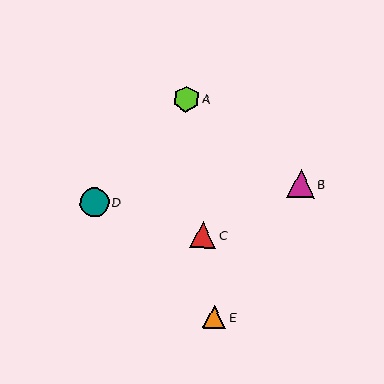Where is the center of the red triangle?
The center of the red triangle is at (203, 235).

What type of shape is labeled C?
Shape C is a red triangle.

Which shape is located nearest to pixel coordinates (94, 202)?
The teal circle (labeled D) at (94, 202) is nearest to that location.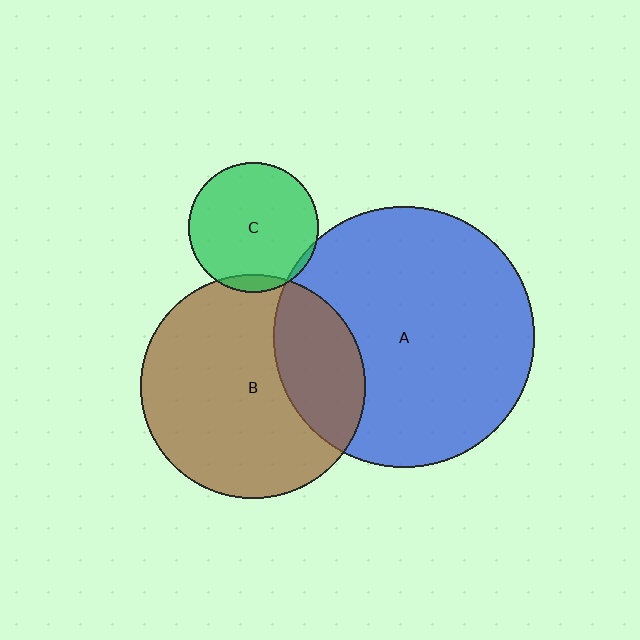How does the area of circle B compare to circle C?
Approximately 3.0 times.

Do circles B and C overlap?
Yes.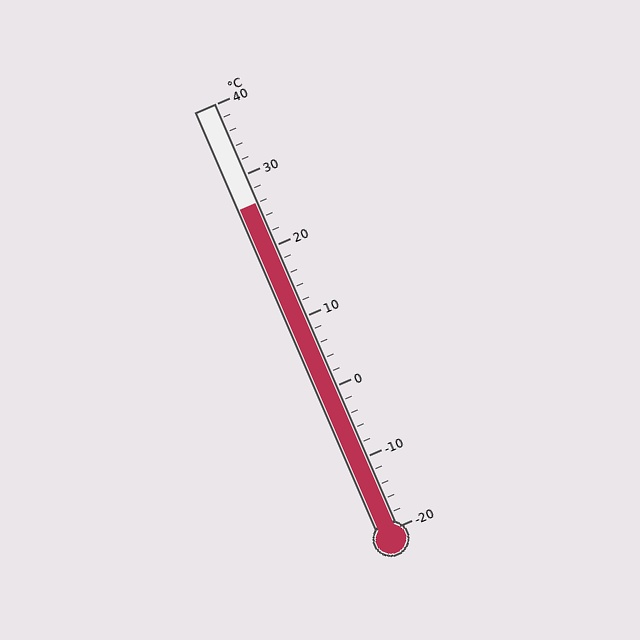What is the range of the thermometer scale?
The thermometer scale ranges from -20°C to 40°C.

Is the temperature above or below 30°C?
The temperature is below 30°C.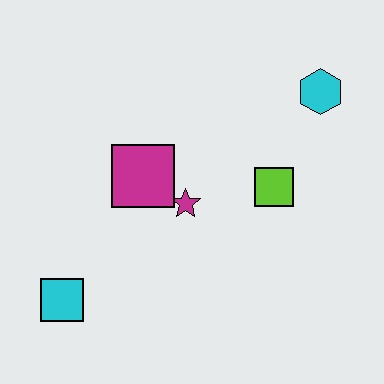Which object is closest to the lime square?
The magenta star is closest to the lime square.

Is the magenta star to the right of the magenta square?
Yes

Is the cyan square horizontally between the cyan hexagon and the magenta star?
No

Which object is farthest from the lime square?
The cyan square is farthest from the lime square.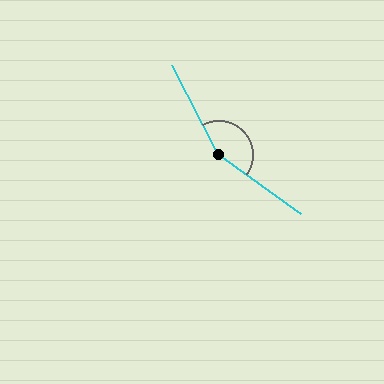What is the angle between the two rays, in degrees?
Approximately 153 degrees.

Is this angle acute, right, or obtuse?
It is obtuse.